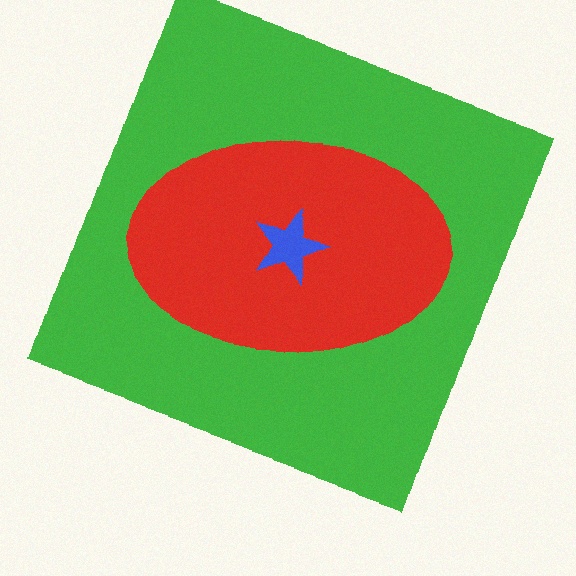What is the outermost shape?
The green square.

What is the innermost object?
The blue star.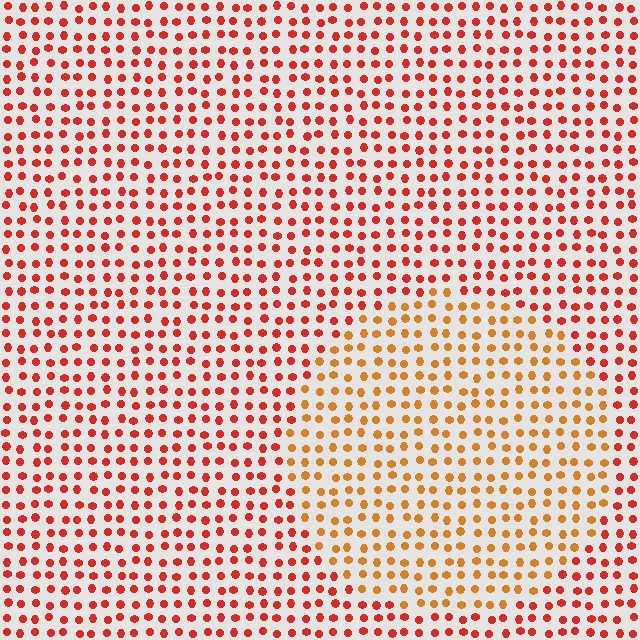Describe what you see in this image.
The image is filled with small red elements in a uniform arrangement. A circle-shaped region is visible where the elements are tinted to a slightly different hue, forming a subtle color boundary.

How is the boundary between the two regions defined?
The boundary is defined purely by a slight shift in hue (about 31 degrees). Spacing, size, and orientation are identical on both sides.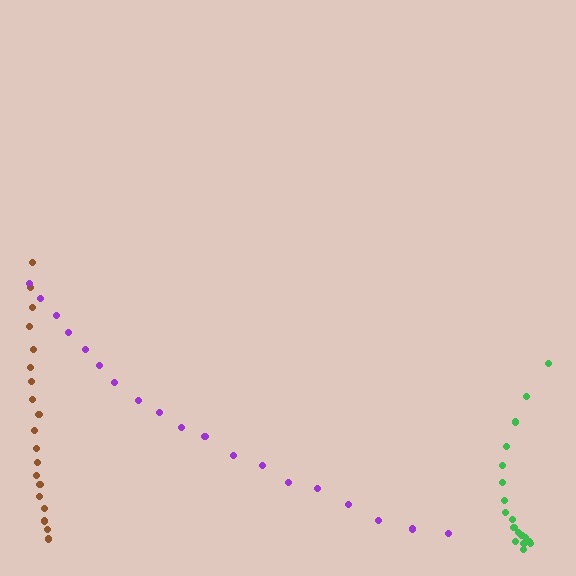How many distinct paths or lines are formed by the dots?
There are 3 distinct paths.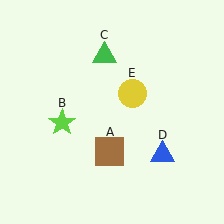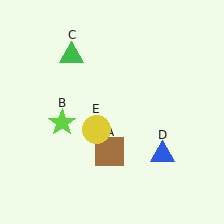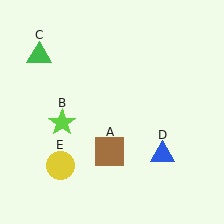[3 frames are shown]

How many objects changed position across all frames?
2 objects changed position: green triangle (object C), yellow circle (object E).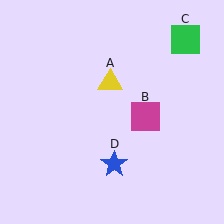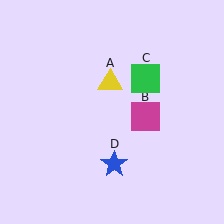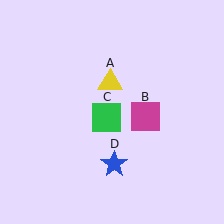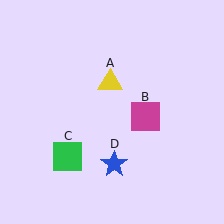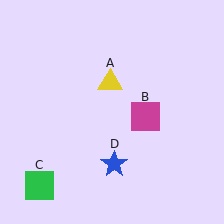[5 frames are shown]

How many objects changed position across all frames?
1 object changed position: green square (object C).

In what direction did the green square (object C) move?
The green square (object C) moved down and to the left.